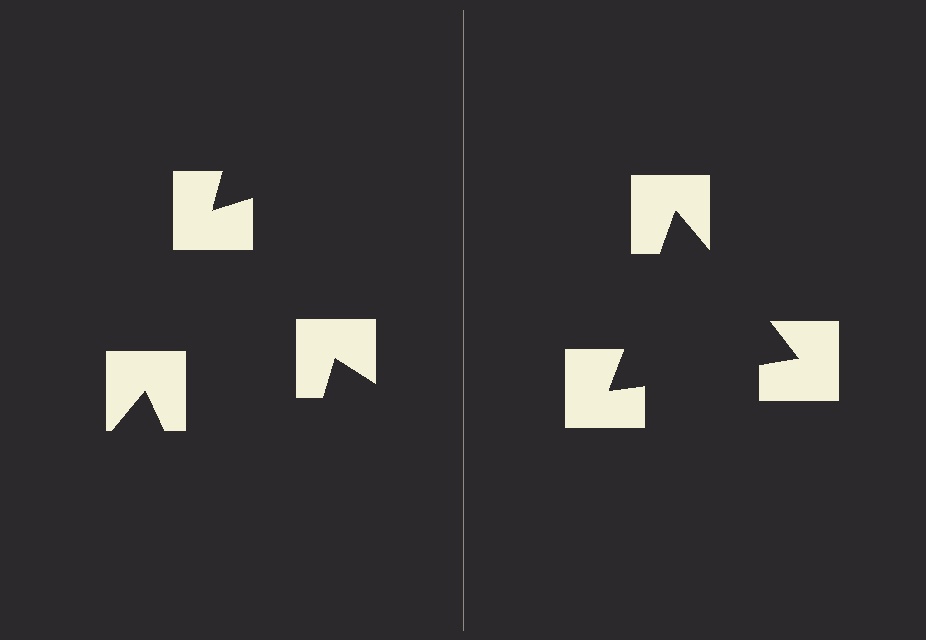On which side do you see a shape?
An illusory triangle appears on the right side. On the left side the wedge cuts are rotated, so no coherent shape forms.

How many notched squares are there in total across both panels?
6 — 3 on each side.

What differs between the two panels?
The notched squares are positioned identically on both sides; only the wedge orientations differ. On the right they align to a triangle; on the left they are misaligned.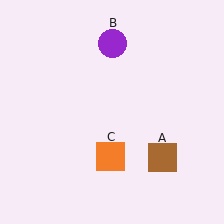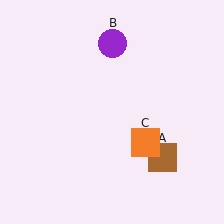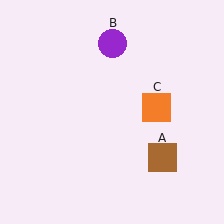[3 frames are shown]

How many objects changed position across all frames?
1 object changed position: orange square (object C).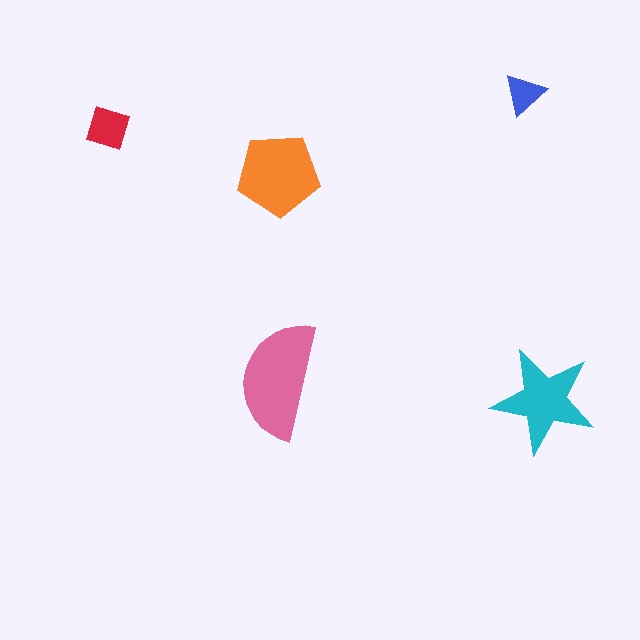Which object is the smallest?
The blue triangle.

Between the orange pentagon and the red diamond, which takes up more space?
The orange pentagon.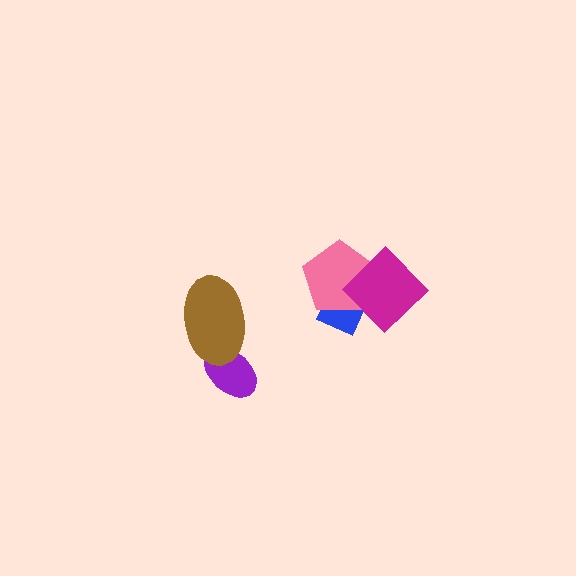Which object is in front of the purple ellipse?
The brown ellipse is in front of the purple ellipse.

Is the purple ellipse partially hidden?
Yes, it is partially covered by another shape.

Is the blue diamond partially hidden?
Yes, it is partially covered by another shape.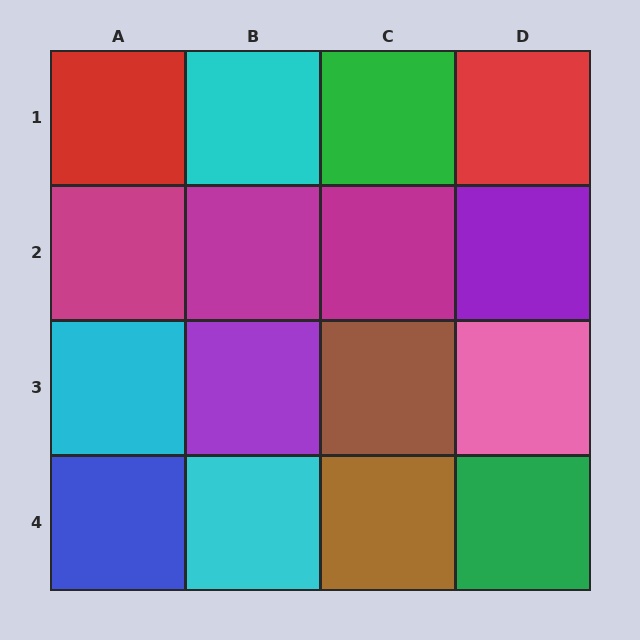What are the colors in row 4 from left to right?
Blue, cyan, brown, green.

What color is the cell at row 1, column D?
Red.